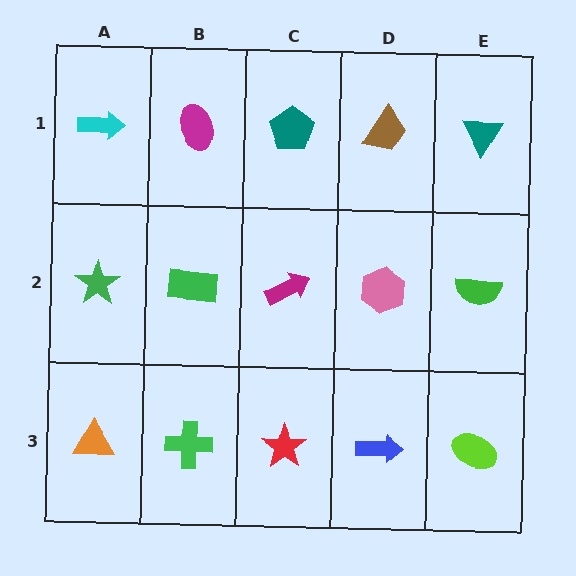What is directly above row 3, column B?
A green rectangle.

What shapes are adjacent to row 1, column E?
A green semicircle (row 2, column E), a brown trapezoid (row 1, column D).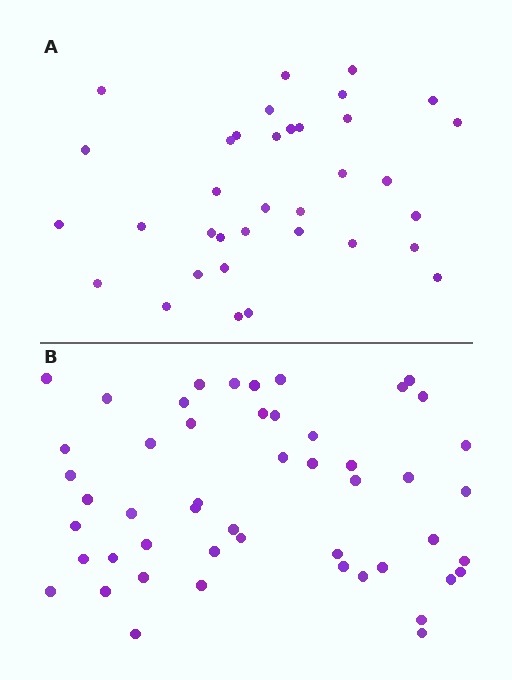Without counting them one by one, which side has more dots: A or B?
Region B (the bottom region) has more dots.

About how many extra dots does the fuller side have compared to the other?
Region B has approximately 15 more dots than region A.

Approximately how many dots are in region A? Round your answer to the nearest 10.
About 40 dots. (The exact count is 35, which rounds to 40.)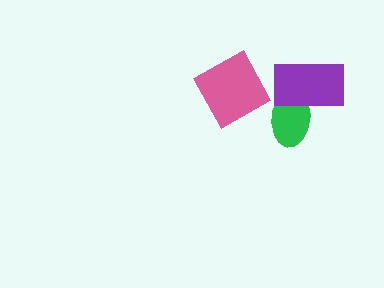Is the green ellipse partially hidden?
Yes, it is partially covered by another shape.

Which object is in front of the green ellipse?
The purple rectangle is in front of the green ellipse.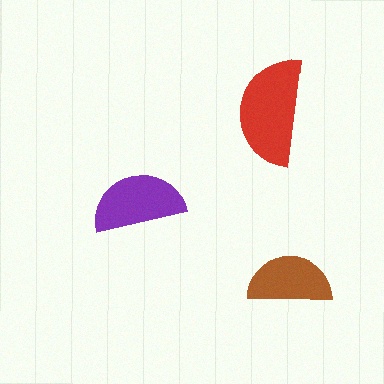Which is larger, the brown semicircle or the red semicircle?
The red one.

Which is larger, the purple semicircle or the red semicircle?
The red one.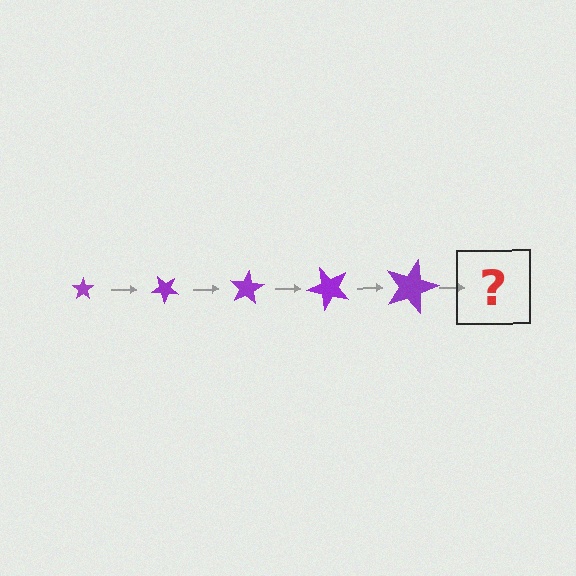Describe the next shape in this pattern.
It should be a star, larger than the previous one and rotated 200 degrees from the start.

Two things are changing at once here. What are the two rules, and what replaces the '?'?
The two rules are that the star grows larger each step and it rotates 40 degrees each step. The '?' should be a star, larger than the previous one and rotated 200 degrees from the start.